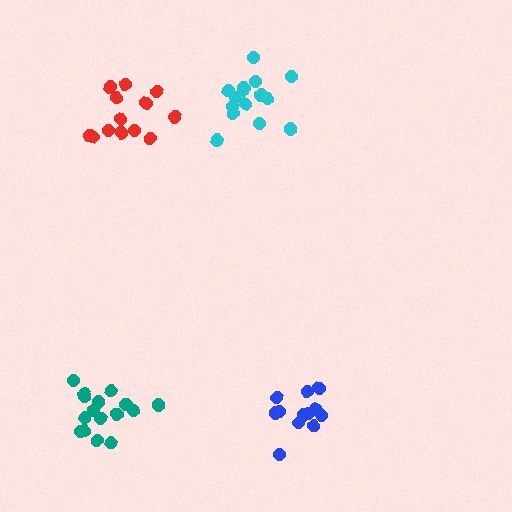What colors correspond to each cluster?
The clusters are colored: blue, cyan, teal, red.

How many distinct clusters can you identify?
There are 4 distinct clusters.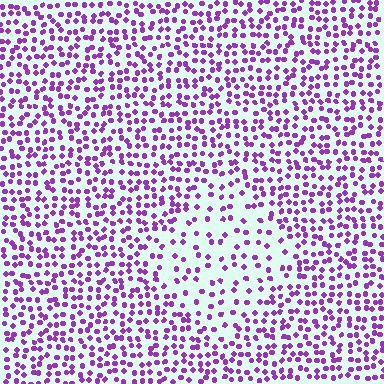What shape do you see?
I see a diamond.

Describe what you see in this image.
The image contains small purple elements arranged at two different densities. A diamond-shaped region is visible where the elements are less densely packed than the surrounding area.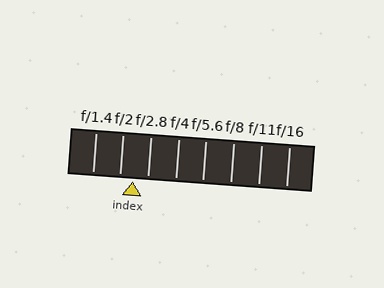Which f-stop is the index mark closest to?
The index mark is closest to f/2.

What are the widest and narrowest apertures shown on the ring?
The widest aperture shown is f/1.4 and the narrowest is f/16.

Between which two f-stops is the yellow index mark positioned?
The index mark is between f/2 and f/2.8.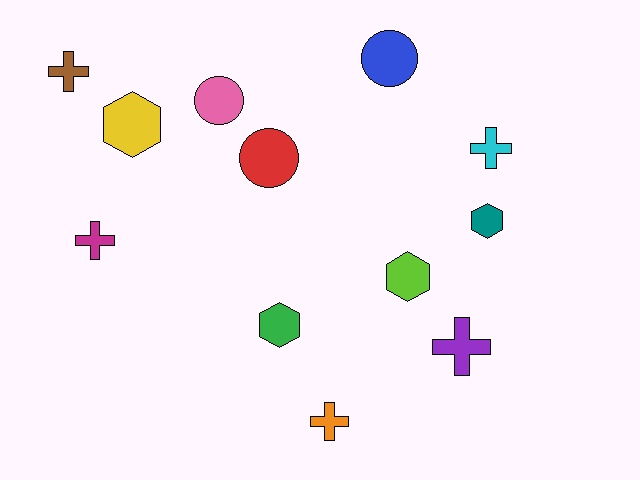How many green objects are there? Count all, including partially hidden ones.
There is 1 green object.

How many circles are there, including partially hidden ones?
There are 3 circles.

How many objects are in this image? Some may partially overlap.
There are 12 objects.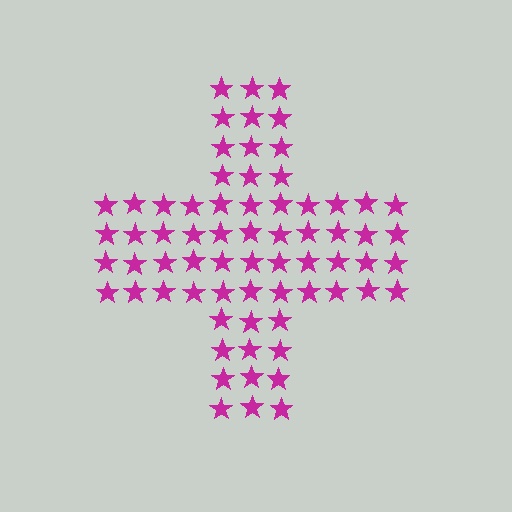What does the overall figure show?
The overall figure shows a cross.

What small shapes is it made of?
It is made of small stars.